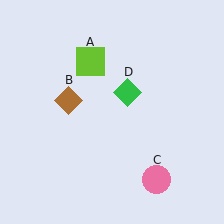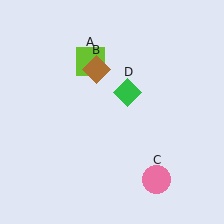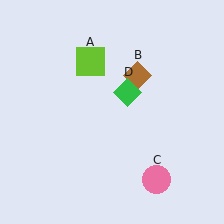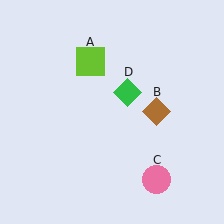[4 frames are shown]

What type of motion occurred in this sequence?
The brown diamond (object B) rotated clockwise around the center of the scene.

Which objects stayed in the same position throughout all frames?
Lime square (object A) and pink circle (object C) and green diamond (object D) remained stationary.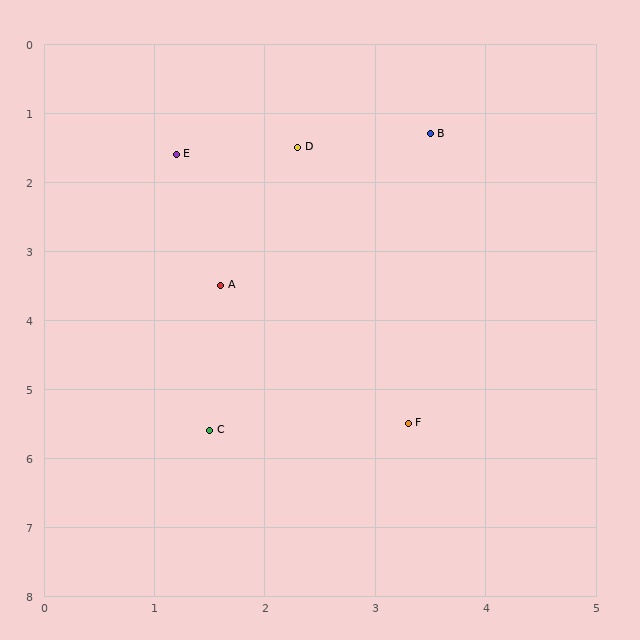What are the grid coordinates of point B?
Point B is at approximately (3.5, 1.3).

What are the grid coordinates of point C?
Point C is at approximately (1.5, 5.6).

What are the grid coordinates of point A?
Point A is at approximately (1.6, 3.5).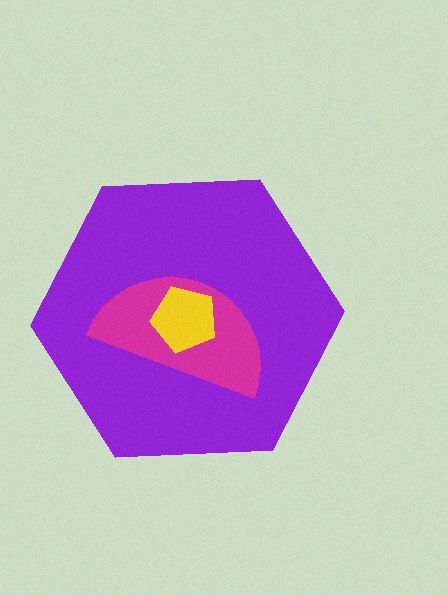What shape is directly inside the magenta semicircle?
The yellow pentagon.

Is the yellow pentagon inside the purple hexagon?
Yes.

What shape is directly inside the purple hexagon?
The magenta semicircle.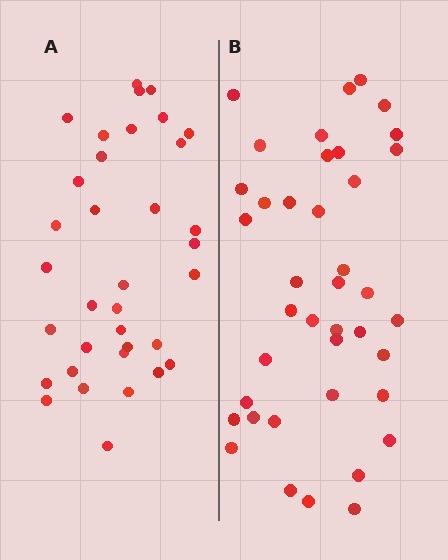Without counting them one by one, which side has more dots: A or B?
Region B (the right region) has more dots.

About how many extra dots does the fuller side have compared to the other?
Region B has about 5 more dots than region A.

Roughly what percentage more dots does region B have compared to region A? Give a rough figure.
About 15% more.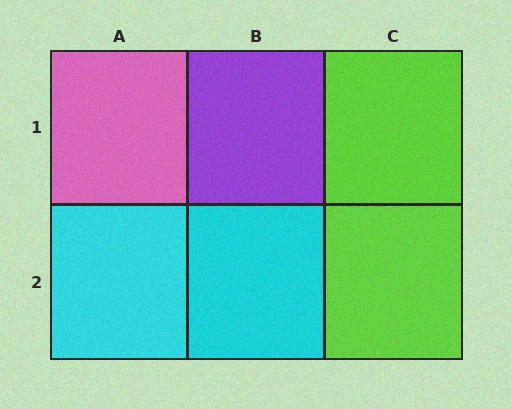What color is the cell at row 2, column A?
Cyan.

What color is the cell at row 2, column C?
Lime.